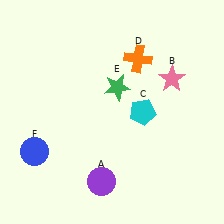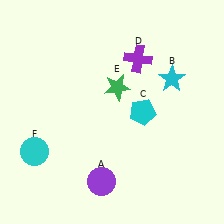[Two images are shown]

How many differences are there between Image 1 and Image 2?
There are 3 differences between the two images.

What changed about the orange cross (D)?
In Image 1, D is orange. In Image 2, it changed to purple.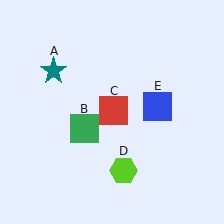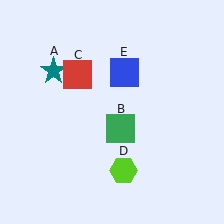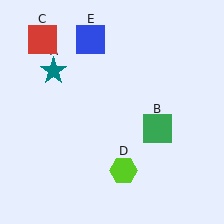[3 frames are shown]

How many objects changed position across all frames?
3 objects changed position: green square (object B), red square (object C), blue square (object E).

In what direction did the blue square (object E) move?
The blue square (object E) moved up and to the left.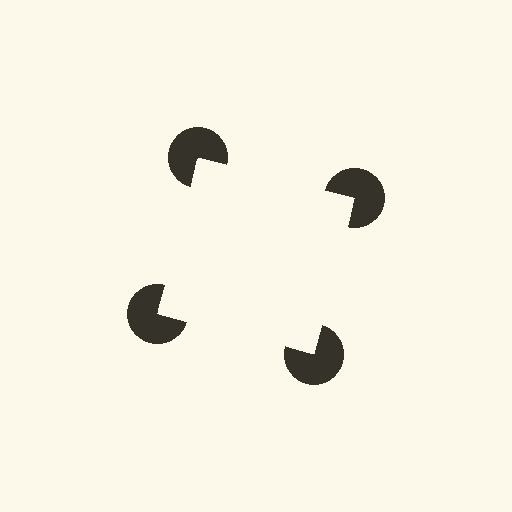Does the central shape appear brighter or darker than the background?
It typically appears slightly brighter than the background, even though no actual brightness change is drawn.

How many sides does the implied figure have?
4 sides.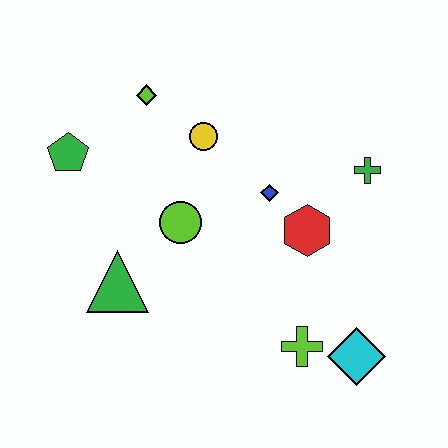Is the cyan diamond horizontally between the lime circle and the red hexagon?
No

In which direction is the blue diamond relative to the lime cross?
The blue diamond is above the lime cross.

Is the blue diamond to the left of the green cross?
Yes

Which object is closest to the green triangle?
The lime circle is closest to the green triangle.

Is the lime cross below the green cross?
Yes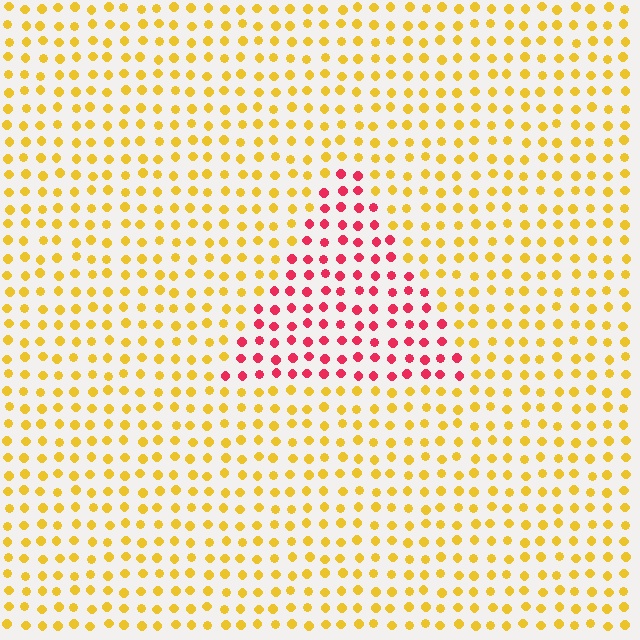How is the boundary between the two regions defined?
The boundary is defined purely by a slight shift in hue (about 63 degrees). Spacing, size, and orientation are identical on both sides.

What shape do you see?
I see a triangle.